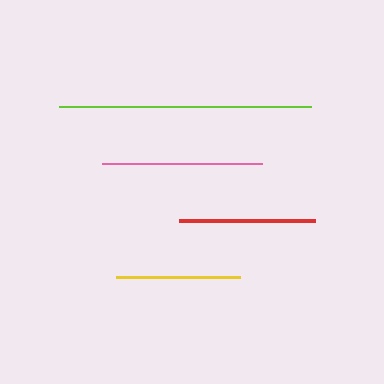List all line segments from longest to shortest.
From longest to shortest: lime, pink, red, yellow.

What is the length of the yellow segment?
The yellow segment is approximately 125 pixels long.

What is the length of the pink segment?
The pink segment is approximately 160 pixels long.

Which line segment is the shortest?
The yellow line is the shortest at approximately 125 pixels.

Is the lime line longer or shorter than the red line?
The lime line is longer than the red line.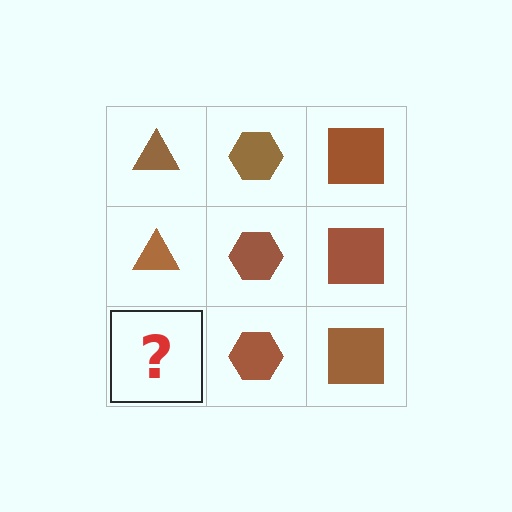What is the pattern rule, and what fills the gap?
The rule is that each column has a consistent shape. The gap should be filled with a brown triangle.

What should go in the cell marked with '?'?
The missing cell should contain a brown triangle.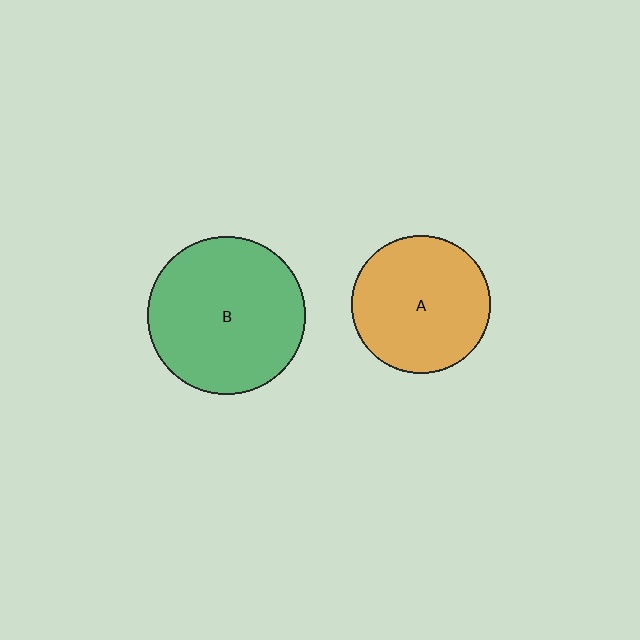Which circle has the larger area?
Circle B (green).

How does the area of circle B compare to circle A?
Approximately 1.3 times.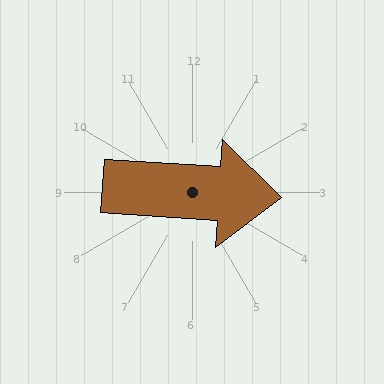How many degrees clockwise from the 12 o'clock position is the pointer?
Approximately 94 degrees.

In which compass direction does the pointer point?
East.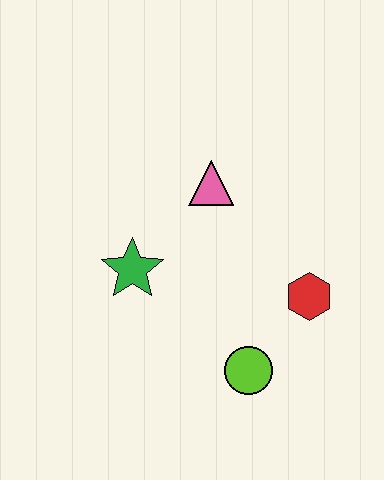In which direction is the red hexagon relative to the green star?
The red hexagon is to the right of the green star.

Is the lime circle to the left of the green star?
No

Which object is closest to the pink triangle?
The green star is closest to the pink triangle.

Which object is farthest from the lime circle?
The pink triangle is farthest from the lime circle.